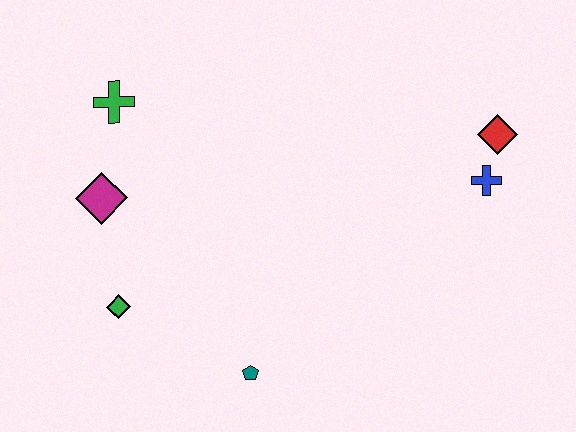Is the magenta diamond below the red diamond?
Yes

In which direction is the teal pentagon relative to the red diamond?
The teal pentagon is to the left of the red diamond.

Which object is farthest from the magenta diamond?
The red diamond is farthest from the magenta diamond.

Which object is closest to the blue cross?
The red diamond is closest to the blue cross.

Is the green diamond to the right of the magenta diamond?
Yes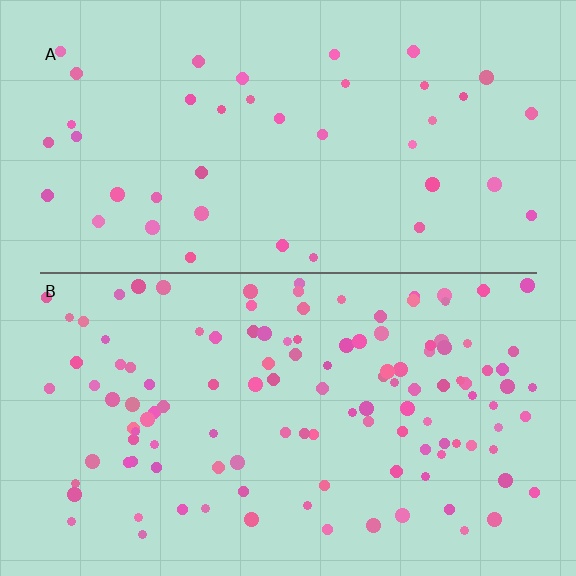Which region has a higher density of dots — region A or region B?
B (the bottom).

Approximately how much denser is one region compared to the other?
Approximately 2.9× — region B over region A.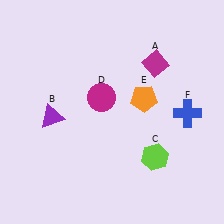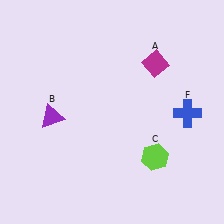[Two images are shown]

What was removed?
The magenta circle (D), the orange pentagon (E) were removed in Image 2.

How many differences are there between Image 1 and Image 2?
There are 2 differences between the two images.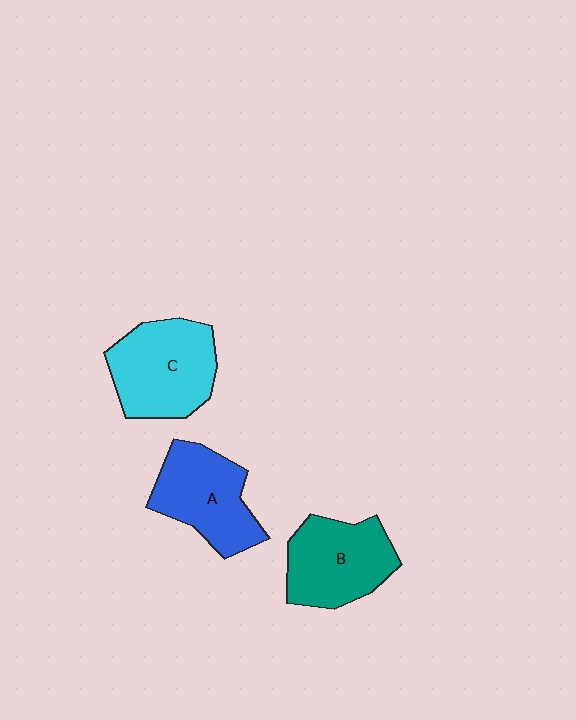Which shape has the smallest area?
Shape A (blue).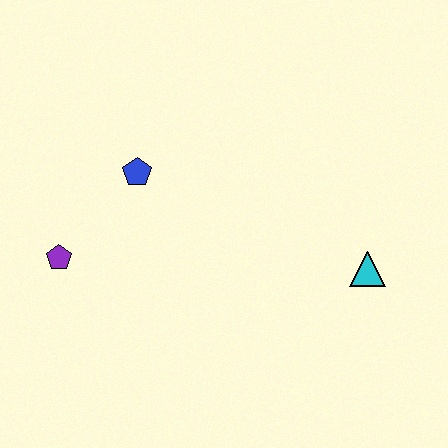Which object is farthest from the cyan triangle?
The purple pentagon is farthest from the cyan triangle.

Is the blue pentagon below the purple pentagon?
No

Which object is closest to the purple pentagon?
The blue pentagon is closest to the purple pentagon.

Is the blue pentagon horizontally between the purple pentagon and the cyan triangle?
Yes